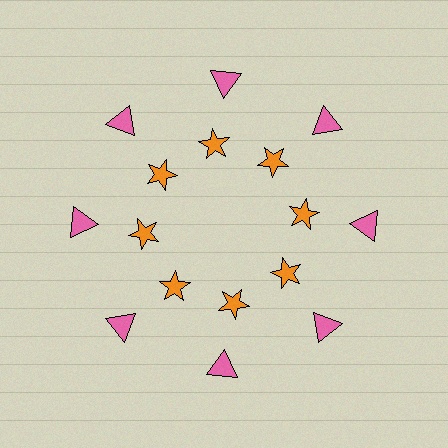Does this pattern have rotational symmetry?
Yes, this pattern has 8-fold rotational symmetry. It looks the same after rotating 45 degrees around the center.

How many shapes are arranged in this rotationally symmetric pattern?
There are 16 shapes, arranged in 8 groups of 2.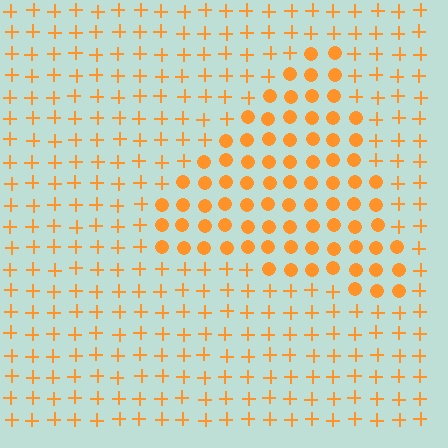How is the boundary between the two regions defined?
The boundary is defined by a change in element shape: circles inside vs. plus signs outside. All elements share the same color and spacing.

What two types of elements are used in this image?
The image uses circles inside the triangle region and plus signs outside it.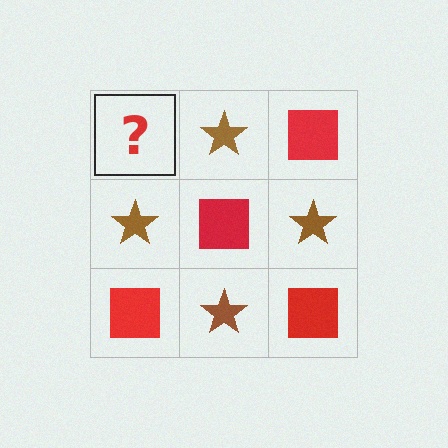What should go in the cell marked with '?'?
The missing cell should contain a red square.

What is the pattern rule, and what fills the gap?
The rule is that it alternates red square and brown star in a checkerboard pattern. The gap should be filled with a red square.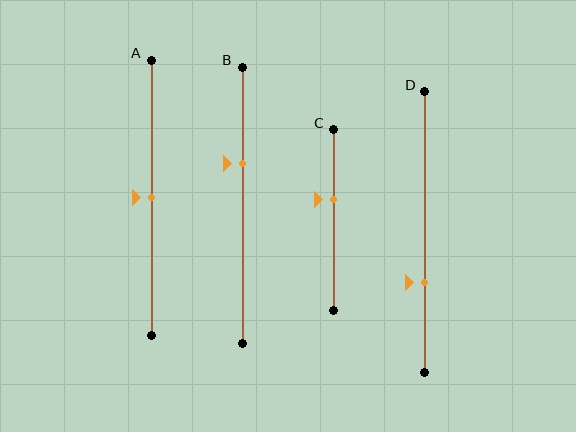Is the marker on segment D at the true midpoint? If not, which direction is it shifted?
No, the marker on segment D is shifted downward by about 18% of the segment length.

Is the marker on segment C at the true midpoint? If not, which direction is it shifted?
No, the marker on segment C is shifted upward by about 11% of the segment length.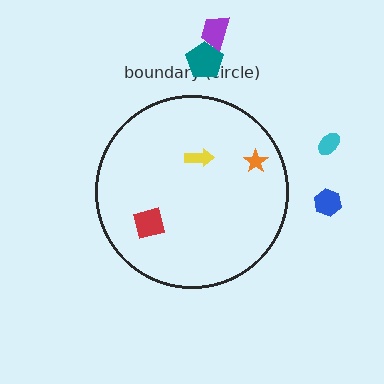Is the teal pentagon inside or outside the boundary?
Outside.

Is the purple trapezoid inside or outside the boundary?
Outside.